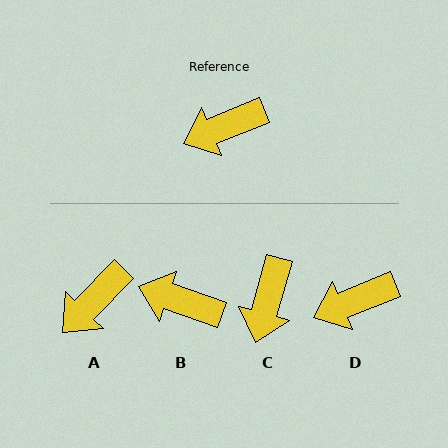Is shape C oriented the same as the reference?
No, it is off by about 52 degrees.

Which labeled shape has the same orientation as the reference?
D.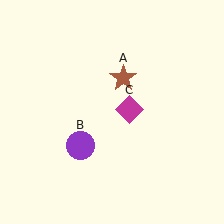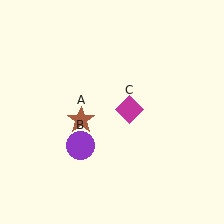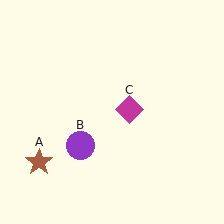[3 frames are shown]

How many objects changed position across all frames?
1 object changed position: brown star (object A).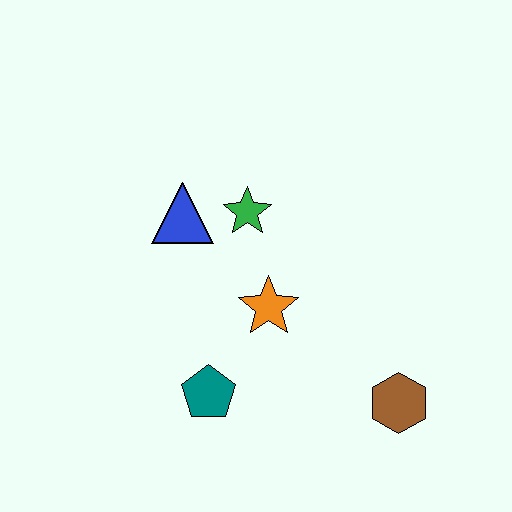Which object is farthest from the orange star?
The brown hexagon is farthest from the orange star.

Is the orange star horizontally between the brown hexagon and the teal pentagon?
Yes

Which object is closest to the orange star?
The green star is closest to the orange star.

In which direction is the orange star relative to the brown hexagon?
The orange star is to the left of the brown hexagon.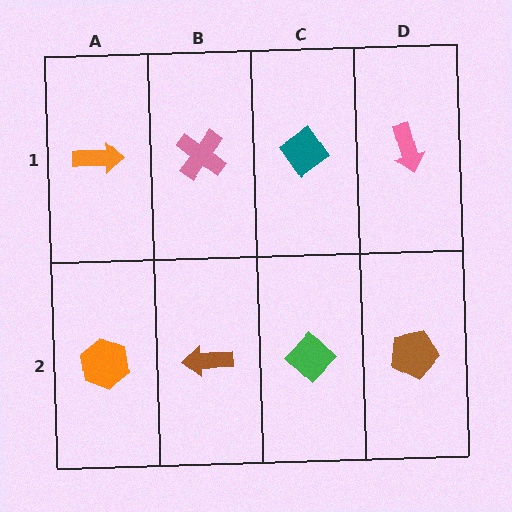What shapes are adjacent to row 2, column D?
A pink arrow (row 1, column D), a green diamond (row 2, column C).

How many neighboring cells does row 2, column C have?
3.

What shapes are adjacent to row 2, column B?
A pink cross (row 1, column B), an orange hexagon (row 2, column A), a green diamond (row 2, column C).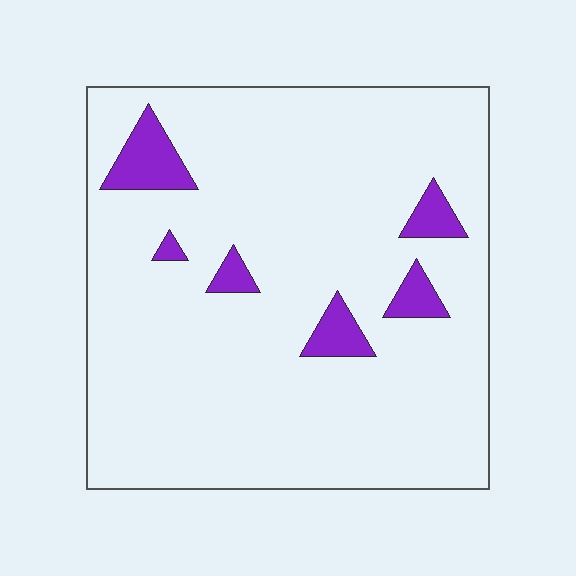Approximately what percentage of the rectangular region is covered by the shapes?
Approximately 10%.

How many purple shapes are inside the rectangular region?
6.